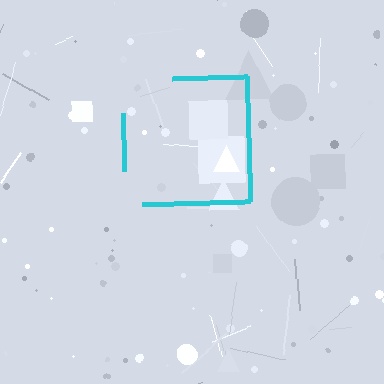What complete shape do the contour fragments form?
The contour fragments form a square.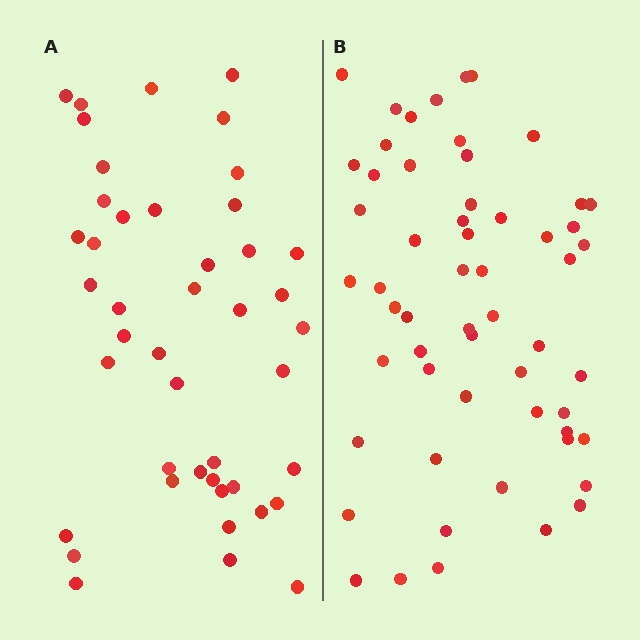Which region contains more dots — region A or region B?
Region B (the right region) has more dots.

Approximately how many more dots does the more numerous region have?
Region B has approximately 15 more dots than region A.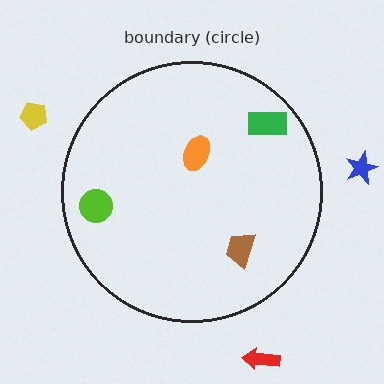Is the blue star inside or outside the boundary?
Outside.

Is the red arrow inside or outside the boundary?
Outside.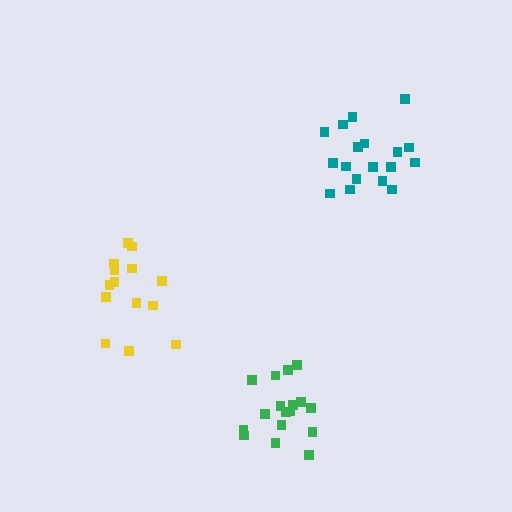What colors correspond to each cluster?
The clusters are colored: teal, green, yellow.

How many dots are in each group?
Group 1: 18 dots, Group 2: 17 dots, Group 3: 14 dots (49 total).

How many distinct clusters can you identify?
There are 3 distinct clusters.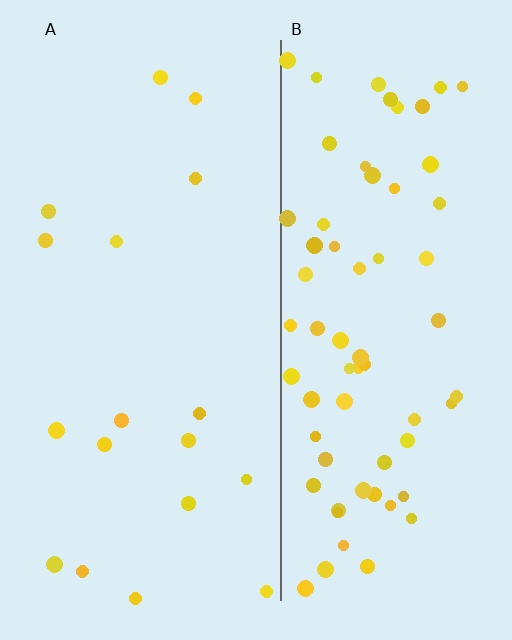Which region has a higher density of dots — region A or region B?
B (the right).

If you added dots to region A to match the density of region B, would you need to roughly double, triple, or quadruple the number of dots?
Approximately quadruple.